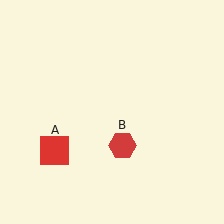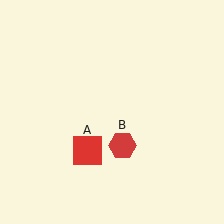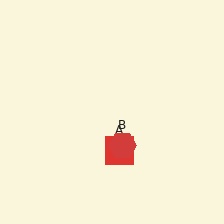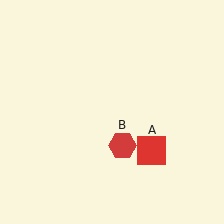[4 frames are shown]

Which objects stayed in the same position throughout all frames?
Red hexagon (object B) remained stationary.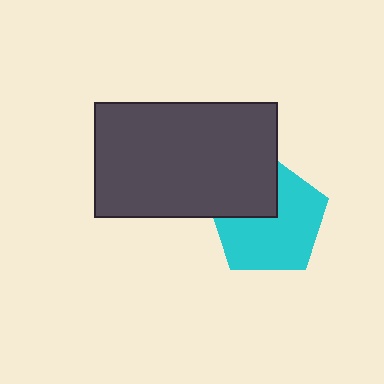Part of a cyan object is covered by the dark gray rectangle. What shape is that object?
It is a pentagon.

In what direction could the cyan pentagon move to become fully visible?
The cyan pentagon could move toward the lower-right. That would shift it out from behind the dark gray rectangle entirely.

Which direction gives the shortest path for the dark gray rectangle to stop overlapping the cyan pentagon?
Moving toward the upper-left gives the shortest separation.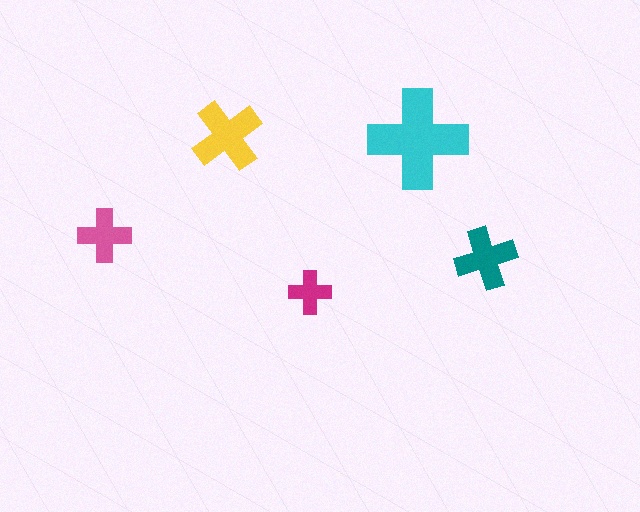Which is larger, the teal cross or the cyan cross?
The cyan one.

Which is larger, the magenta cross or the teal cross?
The teal one.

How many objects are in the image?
There are 5 objects in the image.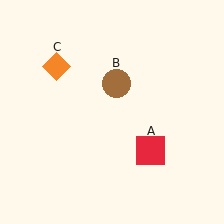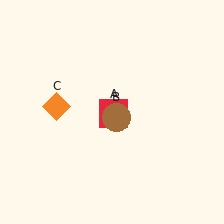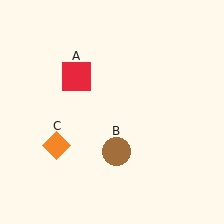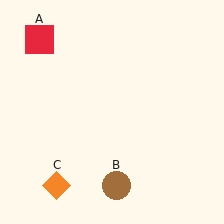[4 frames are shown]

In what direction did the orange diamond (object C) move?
The orange diamond (object C) moved down.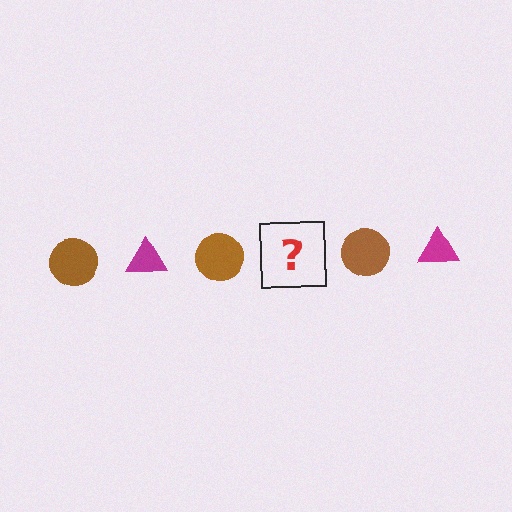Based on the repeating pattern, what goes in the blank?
The blank should be a magenta triangle.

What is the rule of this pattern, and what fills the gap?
The rule is that the pattern alternates between brown circle and magenta triangle. The gap should be filled with a magenta triangle.